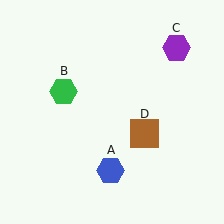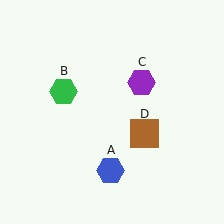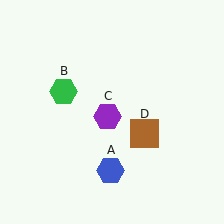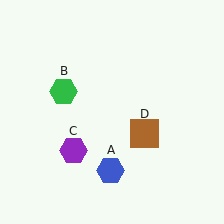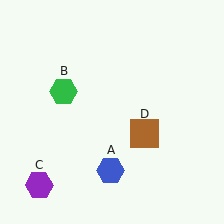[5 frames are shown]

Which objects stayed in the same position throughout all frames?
Blue hexagon (object A) and green hexagon (object B) and brown square (object D) remained stationary.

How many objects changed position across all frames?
1 object changed position: purple hexagon (object C).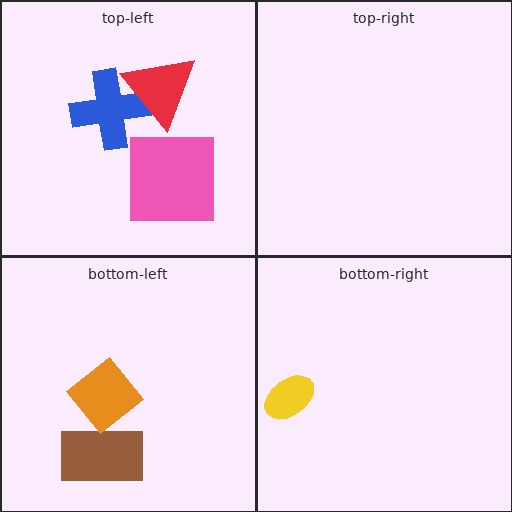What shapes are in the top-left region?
The pink square, the blue cross, the red triangle.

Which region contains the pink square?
The top-left region.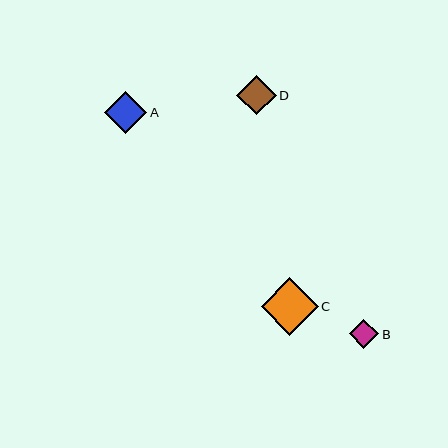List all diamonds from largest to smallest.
From largest to smallest: C, A, D, B.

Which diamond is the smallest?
Diamond B is the smallest with a size of approximately 30 pixels.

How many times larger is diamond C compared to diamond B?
Diamond C is approximately 1.9 times the size of diamond B.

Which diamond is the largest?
Diamond C is the largest with a size of approximately 57 pixels.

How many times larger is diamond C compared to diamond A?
Diamond C is approximately 1.4 times the size of diamond A.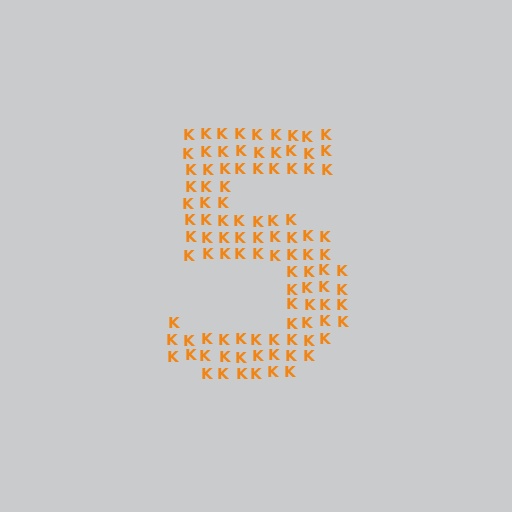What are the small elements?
The small elements are letter K's.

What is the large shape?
The large shape is the digit 5.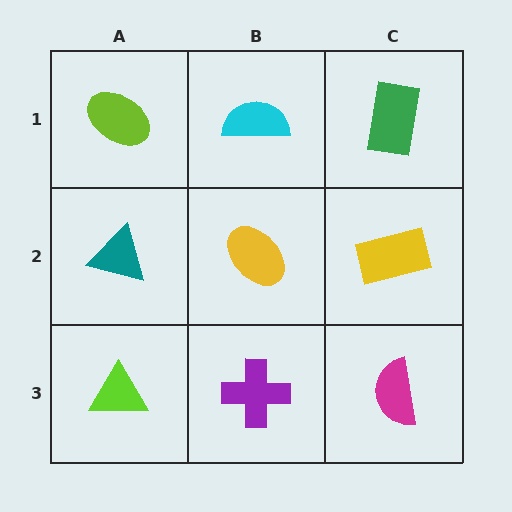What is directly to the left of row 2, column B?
A teal triangle.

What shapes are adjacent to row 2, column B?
A cyan semicircle (row 1, column B), a purple cross (row 3, column B), a teal triangle (row 2, column A), a yellow rectangle (row 2, column C).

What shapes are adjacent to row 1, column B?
A yellow ellipse (row 2, column B), a lime ellipse (row 1, column A), a green rectangle (row 1, column C).